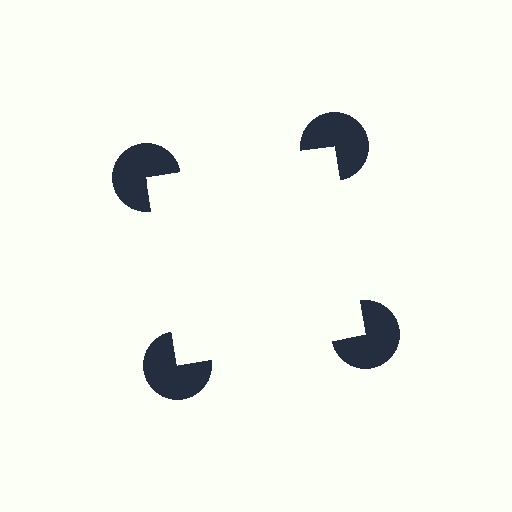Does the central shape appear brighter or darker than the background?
It typically appears slightly brighter than the background, even though no actual brightness change is drawn.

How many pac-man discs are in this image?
There are 4 — one at each vertex of the illusory square.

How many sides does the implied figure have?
4 sides.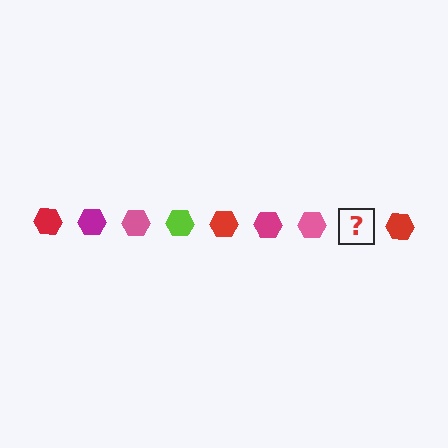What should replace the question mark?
The question mark should be replaced with a lime hexagon.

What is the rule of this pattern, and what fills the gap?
The rule is that the pattern cycles through red, magenta, pink, lime hexagons. The gap should be filled with a lime hexagon.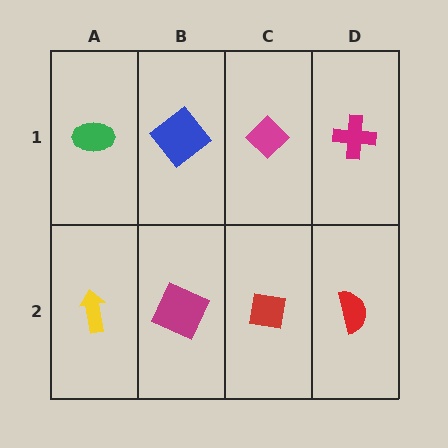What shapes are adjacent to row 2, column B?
A blue diamond (row 1, column B), a yellow arrow (row 2, column A), a red square (row 2, column C).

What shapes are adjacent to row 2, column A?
A green ellipse (row 1, column A), a magenta square (row 2, column B).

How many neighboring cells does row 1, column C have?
3.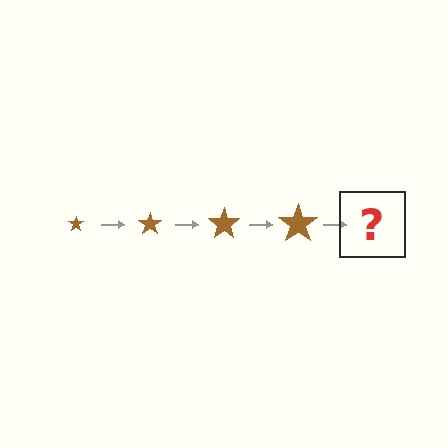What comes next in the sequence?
The next element should be a brown star, larger than the previous one.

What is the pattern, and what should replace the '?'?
The pattern is that the star gets progressively larger each step. The '?' should be a brown star, larger than the previous one.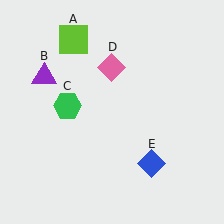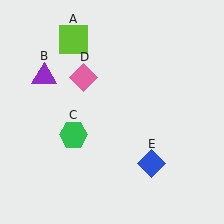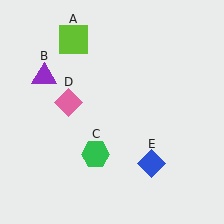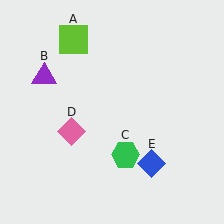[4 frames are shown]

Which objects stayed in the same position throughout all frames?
Lime square (object A) and purple triangle (object B) and blue diamond (object E) remained stationary.